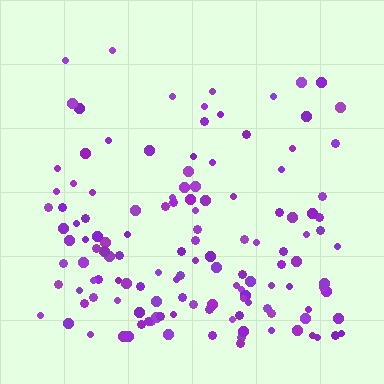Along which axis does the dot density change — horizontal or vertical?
Vertical.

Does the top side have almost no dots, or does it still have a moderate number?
Still a moderate number, just noticeably fewer than the bottom.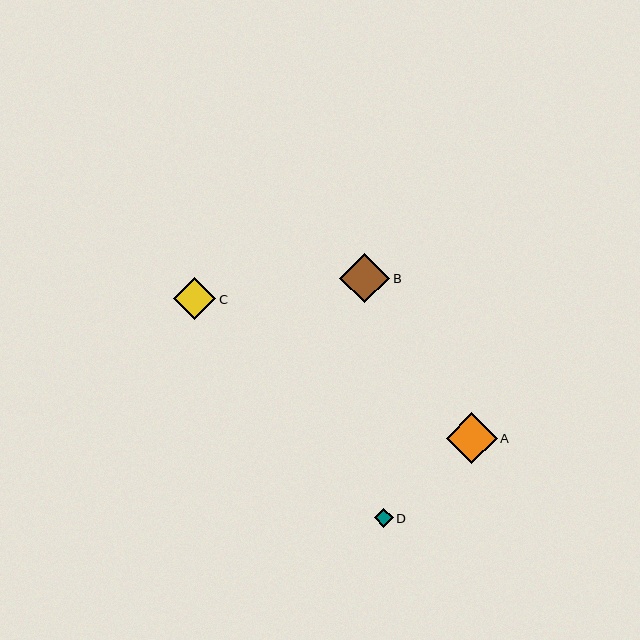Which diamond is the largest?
Diamond A is the largest with a size of approximately 51 pixels.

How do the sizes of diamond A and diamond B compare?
Diamond A and diamond B are approximately the same size.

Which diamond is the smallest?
Diamond D is the smallest with a size of approximately 19 pixels.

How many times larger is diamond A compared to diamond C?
Diamond A is approximately 1.2 times the size of diamond C.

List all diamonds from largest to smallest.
From largest to smallest: A, B, C, D.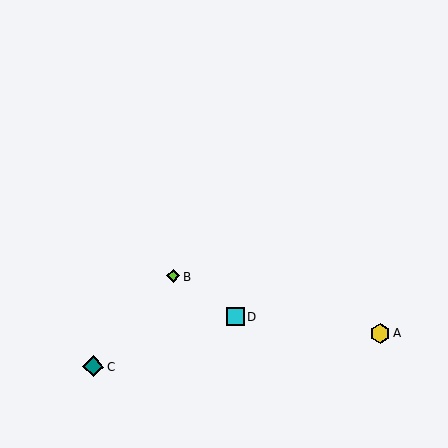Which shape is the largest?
The teal diamond (labeled C) is the largest.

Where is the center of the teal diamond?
The center of the teal diamond is at (94, 367).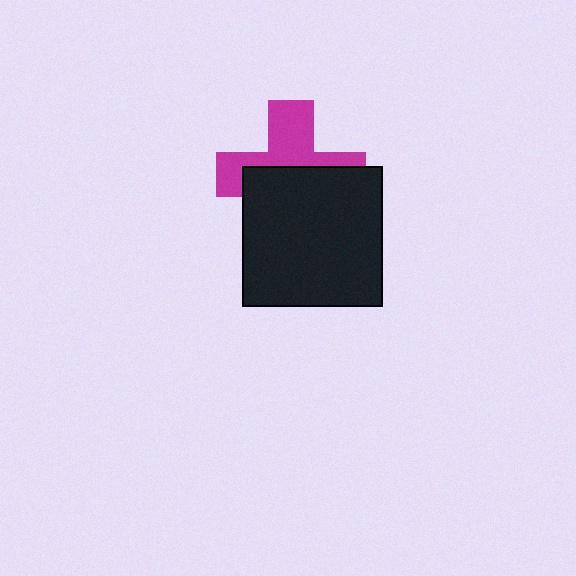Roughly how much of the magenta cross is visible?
About half of it is visible (roughly 46%).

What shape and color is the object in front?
The object in front is a black square.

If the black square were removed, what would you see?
You would see the complete magenta cross.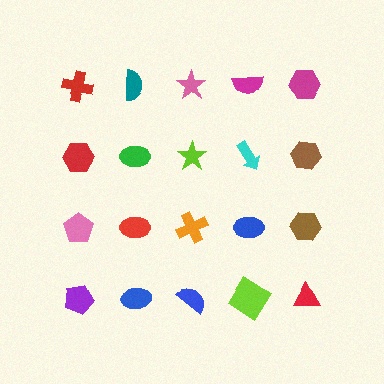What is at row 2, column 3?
A lime star.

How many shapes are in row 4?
5 shapes.